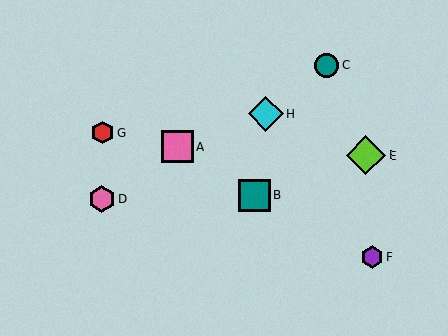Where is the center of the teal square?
The center of the teal square is at (254, 195).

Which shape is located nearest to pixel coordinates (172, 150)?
The pink square (labeled A) at (177, 146) is nearest to that location.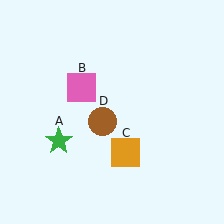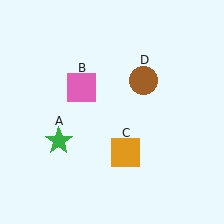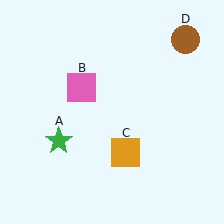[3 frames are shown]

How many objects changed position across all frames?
1 object changed position: brown circle (object D).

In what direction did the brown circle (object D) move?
The brown circle (object D) moved up and to the right.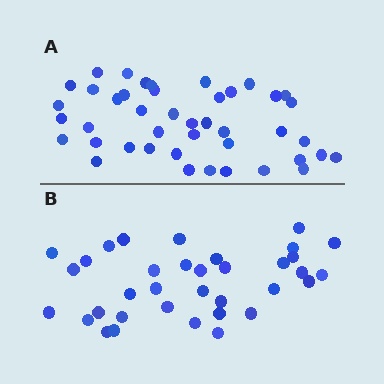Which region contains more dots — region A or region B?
Region A (the top region) has more dots.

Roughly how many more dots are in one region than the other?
Region A has roughly 8 or so more dots than region B.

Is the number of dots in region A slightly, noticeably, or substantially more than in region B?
Region A has only slightly more — the two regions are fairly close. The ratio is roughly 1.2 to 1.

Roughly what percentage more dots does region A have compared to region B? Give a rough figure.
About 25% more.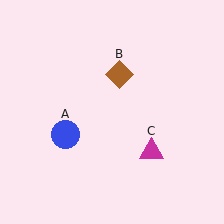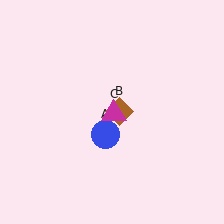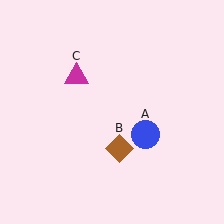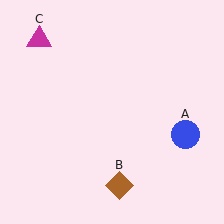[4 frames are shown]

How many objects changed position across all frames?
3 objects changed position: blue circle (object A), brown diamond (object B), magenta triangle (object C).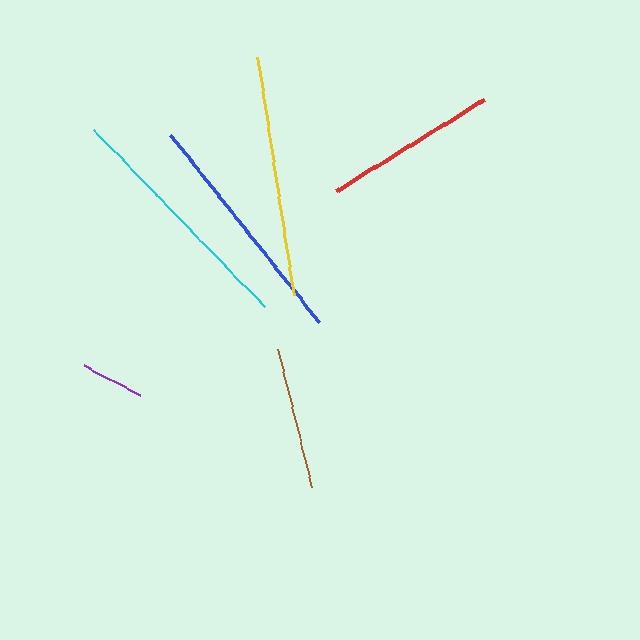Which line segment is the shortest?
The purple line is the shortest at approximately 63 pixels.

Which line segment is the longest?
The cyan line is the longest at approximately 245 pixels.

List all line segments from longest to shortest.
From longest to shortest: cyan, yellow, blue, red, brown, purple.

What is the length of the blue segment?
The blue segment is approximately 239 pixels long.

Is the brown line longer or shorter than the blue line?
The blue line is longer than the brown line.